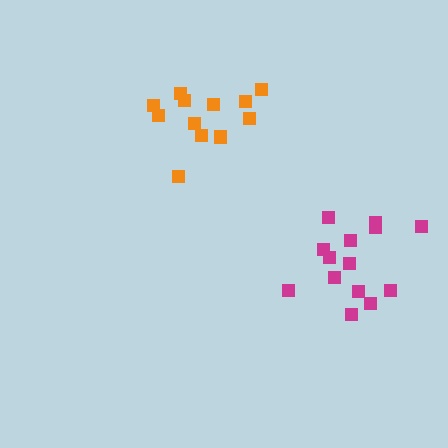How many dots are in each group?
Group 1: 12 dots, Group 2: 14 dots (26 total).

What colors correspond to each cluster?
The clusters are colored: orange, magenta.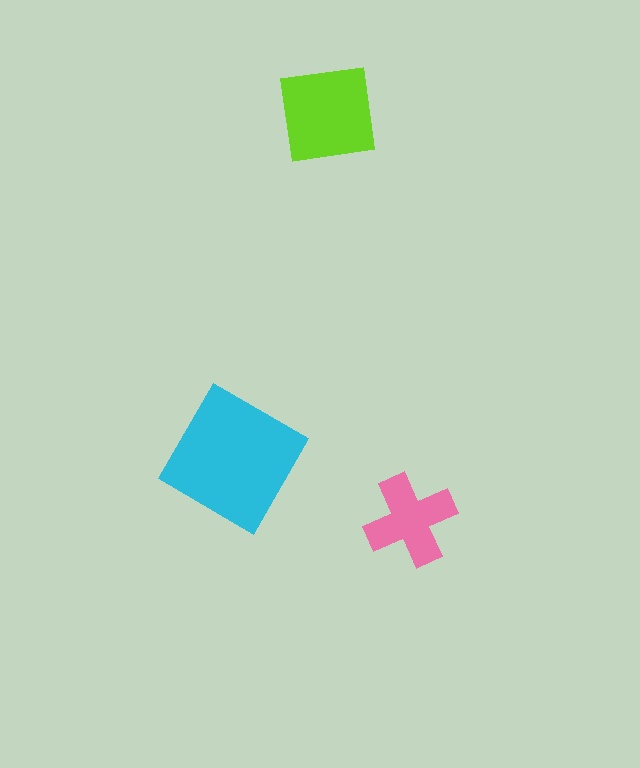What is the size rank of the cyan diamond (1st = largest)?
1st.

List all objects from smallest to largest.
The pink cross, the lime square, the cyan diamond.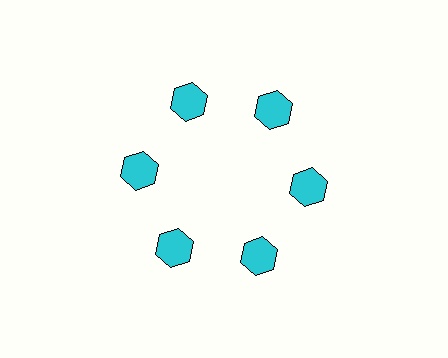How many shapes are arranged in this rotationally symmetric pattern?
There are 6 shapes, arranged in 6 groups of 1.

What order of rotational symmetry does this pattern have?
This pattern has 6-fold rotational symmetry.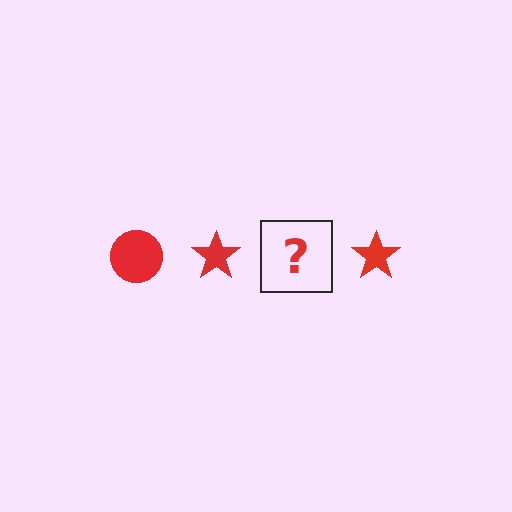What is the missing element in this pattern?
The missing element is a red circle.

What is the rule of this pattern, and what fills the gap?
The rule is that the pattern cycles through circle, star shapes in red. The gap should be filled with a red circle.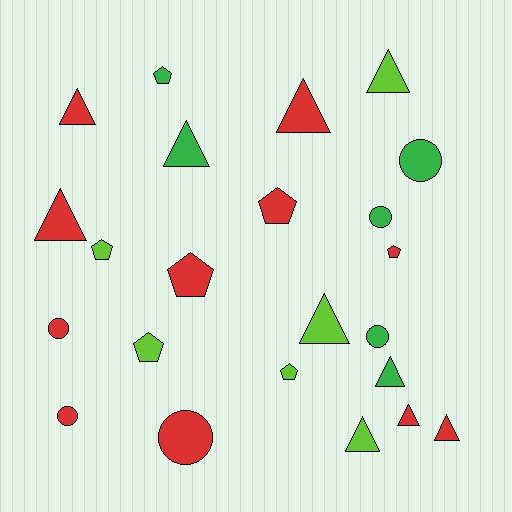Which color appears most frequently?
Red, with 11 objects.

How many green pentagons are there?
There is 1 green pentagon.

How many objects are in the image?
There are 23 objects.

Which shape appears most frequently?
Triangle, with 10 objects.